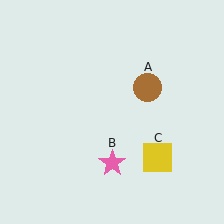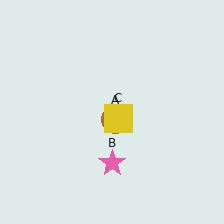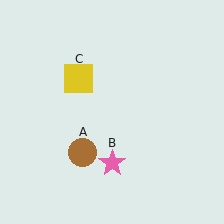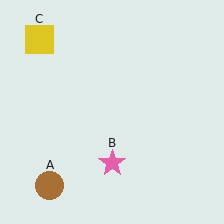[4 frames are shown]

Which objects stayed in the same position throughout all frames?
Pink star (object B) remained stationary.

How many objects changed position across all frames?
2 objects changed position: brown circle (object A), yellow square (object C).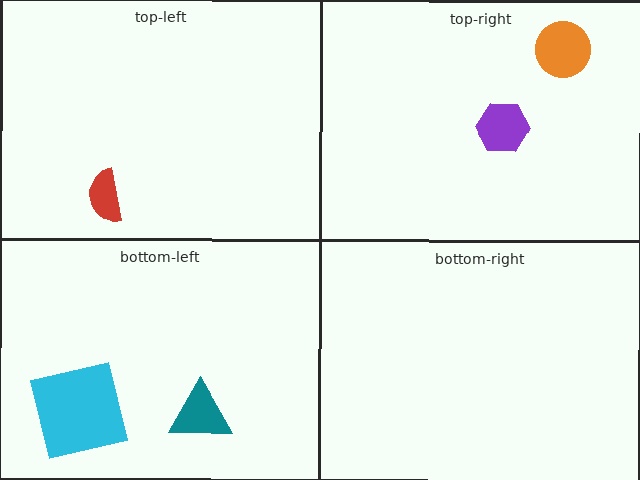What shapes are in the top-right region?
The orange circle, the purple hexagon.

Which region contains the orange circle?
The top-right region.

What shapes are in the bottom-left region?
The cyan square, the teal triangle.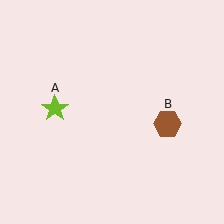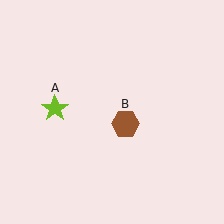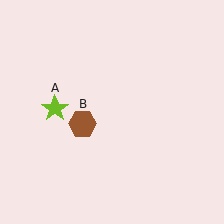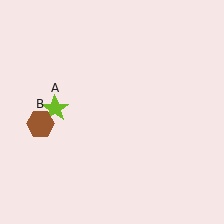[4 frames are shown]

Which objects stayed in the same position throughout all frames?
Lime star (object A) remained stationary.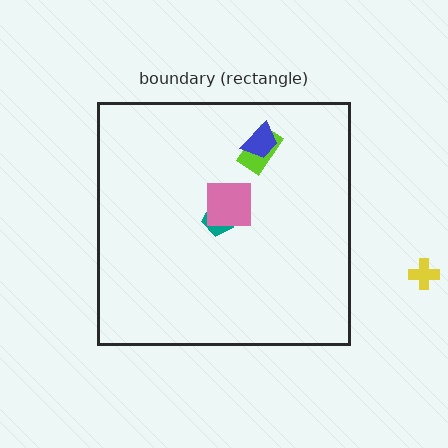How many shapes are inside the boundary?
4 inside, 1 outside.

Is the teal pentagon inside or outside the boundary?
Inside.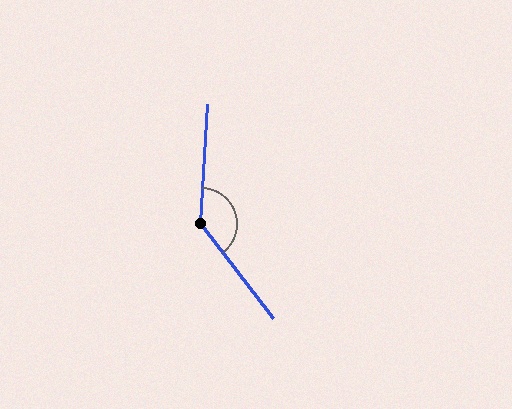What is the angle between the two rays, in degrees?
Approximately 139 degrees.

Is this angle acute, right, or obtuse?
It is obtuse.